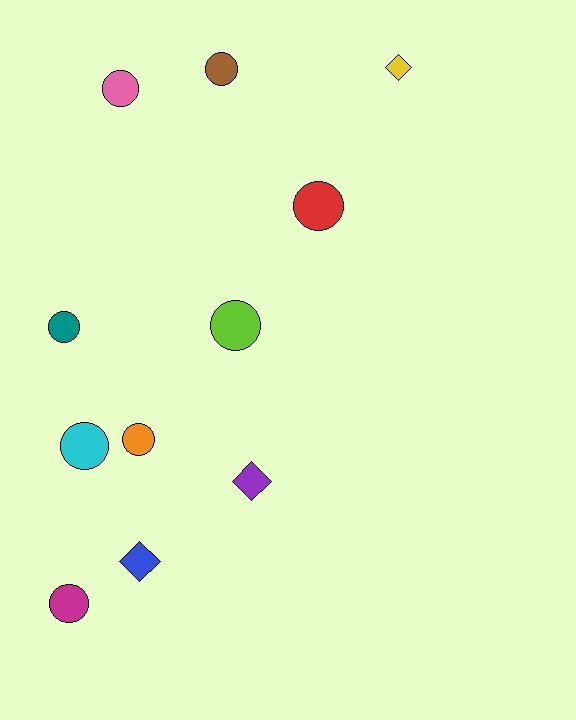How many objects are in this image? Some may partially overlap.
There are 11 objects.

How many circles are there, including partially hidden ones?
There are 8 circles.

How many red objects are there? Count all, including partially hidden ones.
There is 1 red object.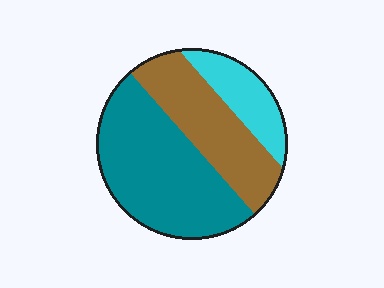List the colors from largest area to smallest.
From largest to smallest: teal, brown, cyan.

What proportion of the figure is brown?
Brown covers about 30% of the figure.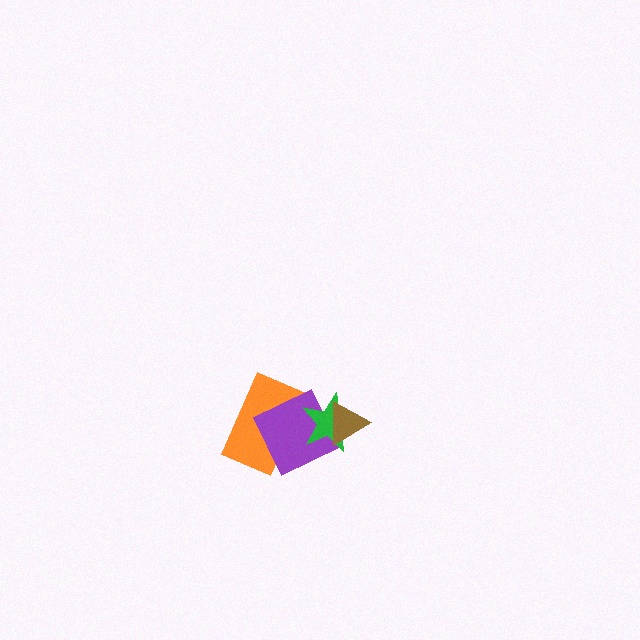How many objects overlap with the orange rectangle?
2 objects overlap with the orange rectangle.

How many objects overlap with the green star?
3 objects overlap with the green star.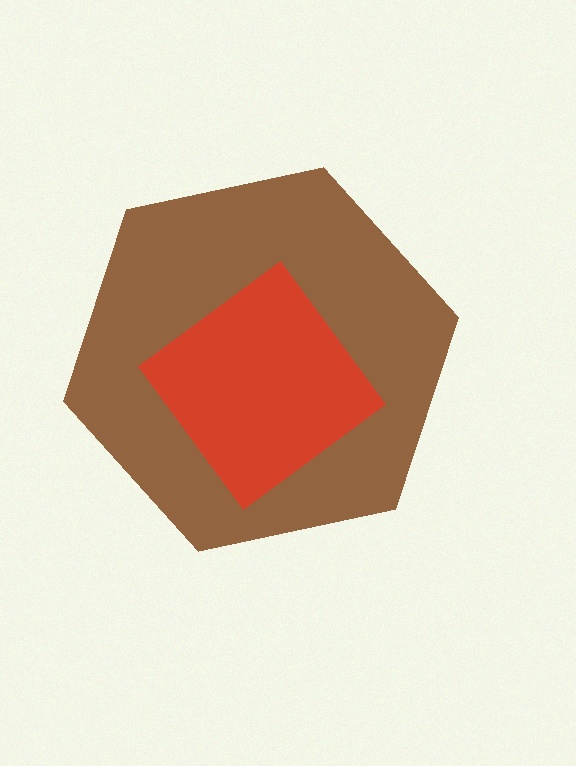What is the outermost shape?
The brown hexagon.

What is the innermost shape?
The red diamond.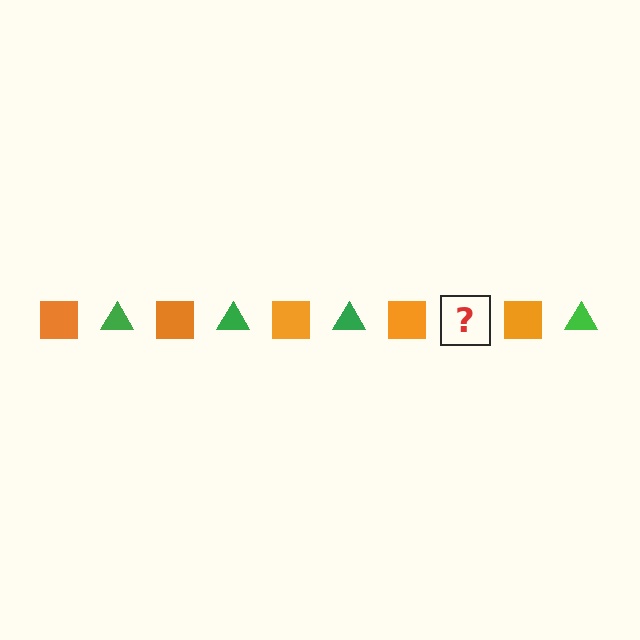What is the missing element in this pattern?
The missing element is a green triangle.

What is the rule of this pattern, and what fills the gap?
The rule is that the pattern alternates between orange square and green triangle. The gap should be filled with a green triangle.